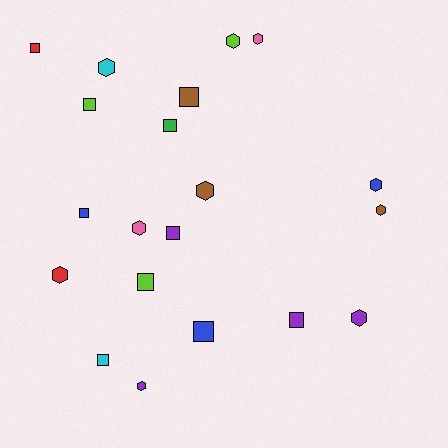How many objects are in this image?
There are 20 objects.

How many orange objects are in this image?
There are no orange objects.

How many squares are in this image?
There are 10 squares.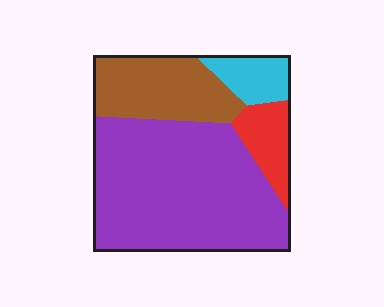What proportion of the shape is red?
Red takes up about one tenth (1/10) of the shape.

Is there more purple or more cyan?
Purple.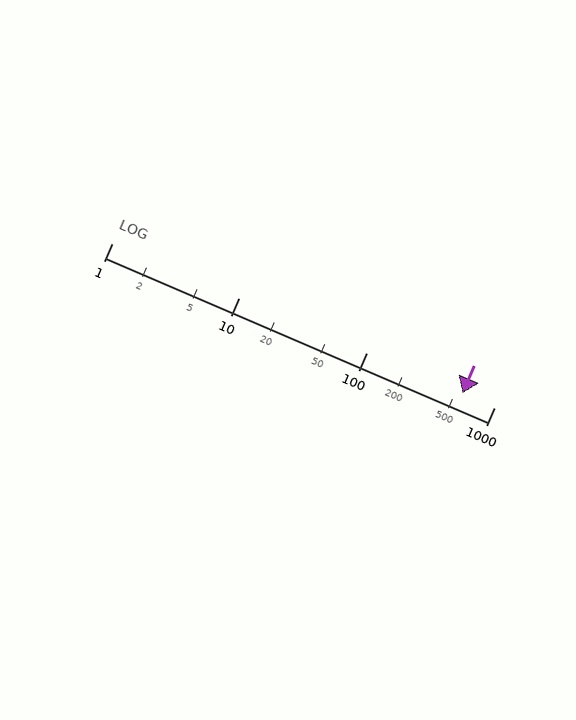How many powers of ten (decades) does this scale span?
The scale spans 3 decades, from 1 to 1000.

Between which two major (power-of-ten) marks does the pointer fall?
The pointer is between 100 and 1000.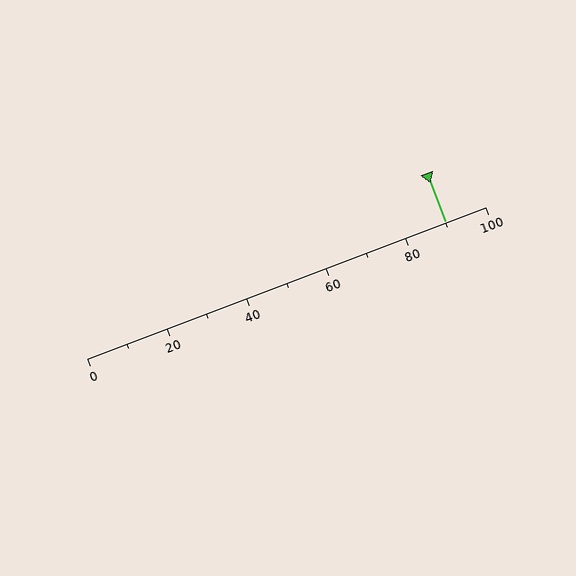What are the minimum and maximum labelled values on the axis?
The axis runs from 0 to 100.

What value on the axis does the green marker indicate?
The marker indicates approximately 90.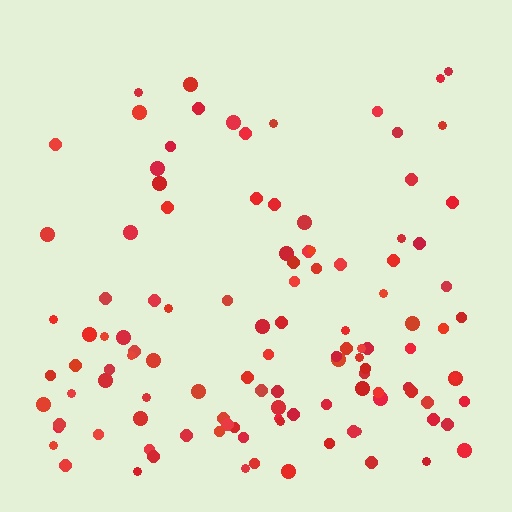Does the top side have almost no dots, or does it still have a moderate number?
Still a moderate number, just noticeably fewer than the bottom.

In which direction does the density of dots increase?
From top to bottom, with the bottom side densest.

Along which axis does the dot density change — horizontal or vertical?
Vertical.